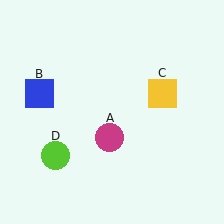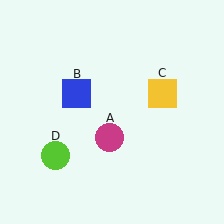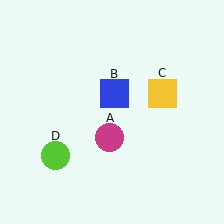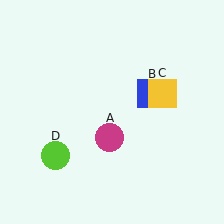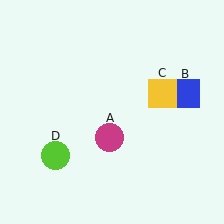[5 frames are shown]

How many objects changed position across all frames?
1 object changed position: blue square (object B).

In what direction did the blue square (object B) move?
The blue square (object B) moved right.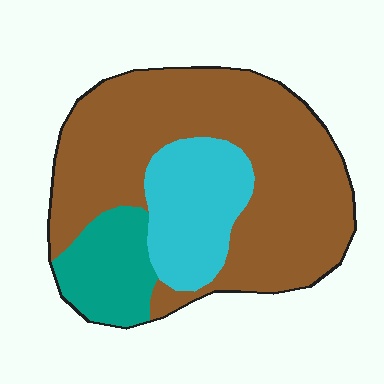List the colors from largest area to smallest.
From largest to smallest: brown, cyan, teal.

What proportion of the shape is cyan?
Cyan covers about 20% of the shape.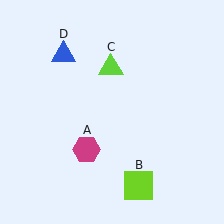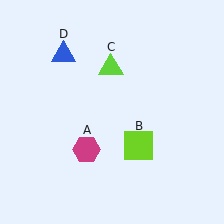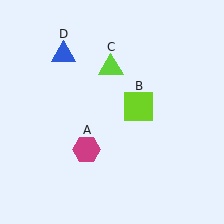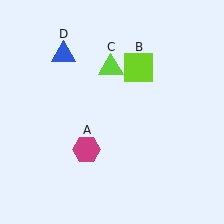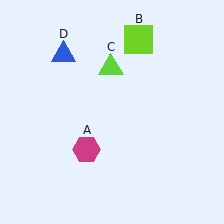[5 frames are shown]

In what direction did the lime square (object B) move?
The lime square (object B) moved up.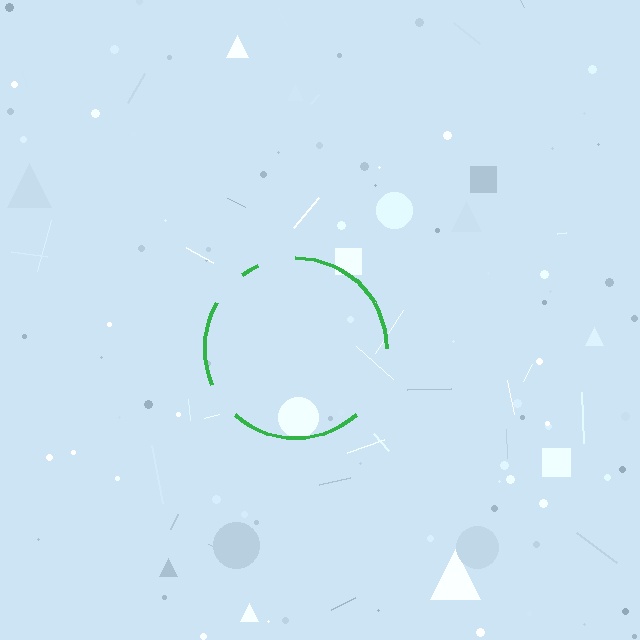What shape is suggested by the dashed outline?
The dashed outline suggests a circle.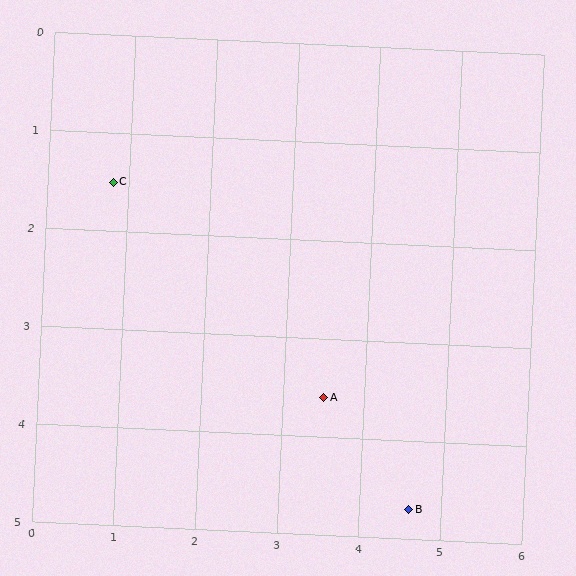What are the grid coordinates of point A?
Point A is at approximately (3.5, 3.6).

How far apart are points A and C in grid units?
Points A and C are about 3.4 grid units apart.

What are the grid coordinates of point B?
Point B is at approximately (4.6, 4.7).